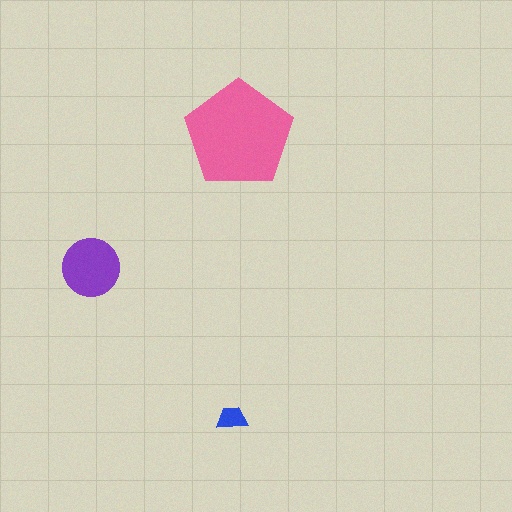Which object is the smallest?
The blue trapezoid.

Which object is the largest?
The pink pentagon.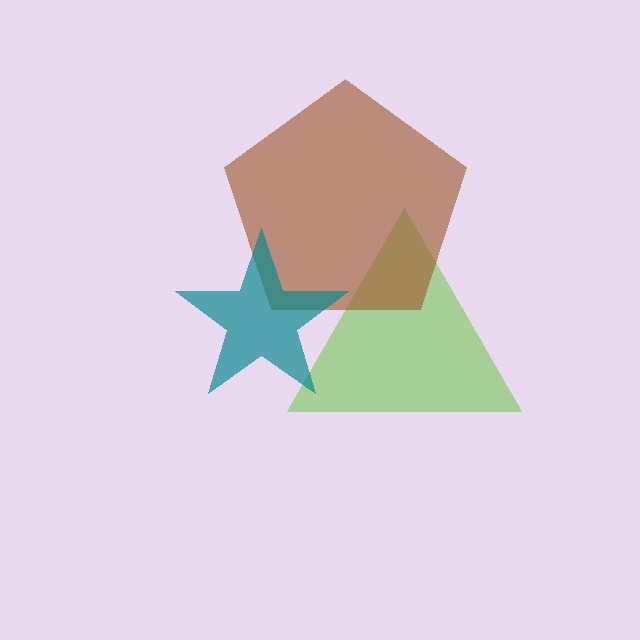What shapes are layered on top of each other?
The layered shapes are: a lime triangle, a brown pentagon, a teal star.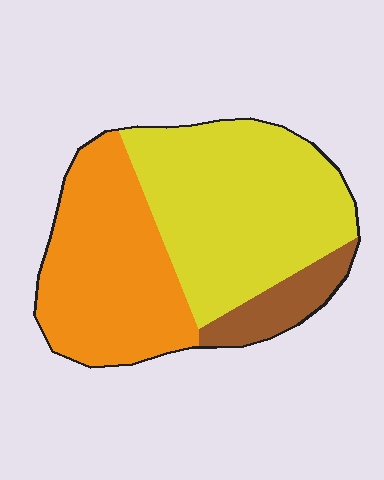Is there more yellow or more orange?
Yellow.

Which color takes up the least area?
Brown, at roughly 10%.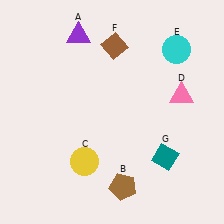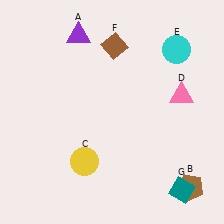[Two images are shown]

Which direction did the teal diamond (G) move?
The teal diamond (G) moved down.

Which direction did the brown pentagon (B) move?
The brown pentagon (B) moved right.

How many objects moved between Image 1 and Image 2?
2 objects moved between the two images.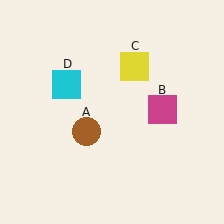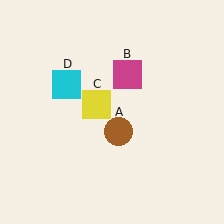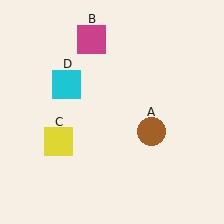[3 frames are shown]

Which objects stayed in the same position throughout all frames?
Cyan square (object D) remained stationary.